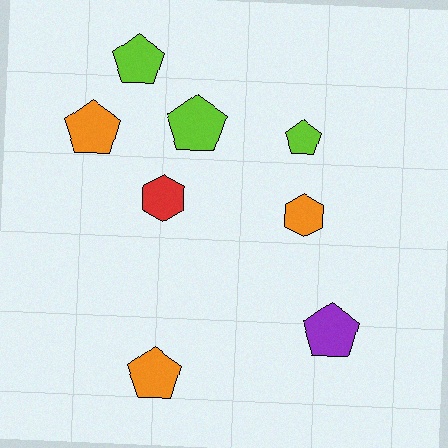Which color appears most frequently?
Lime, with 3 objects.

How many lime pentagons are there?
There are 3 lime pentagons.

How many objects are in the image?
There are 8 objects.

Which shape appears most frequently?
Pentagon, with 6 objects.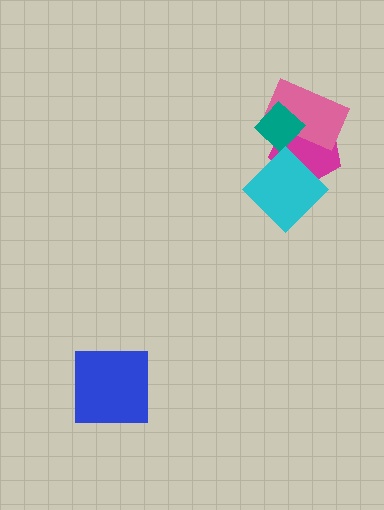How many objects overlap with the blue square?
0 objects overlap with the blue square.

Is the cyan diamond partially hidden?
No, no other shape covers it.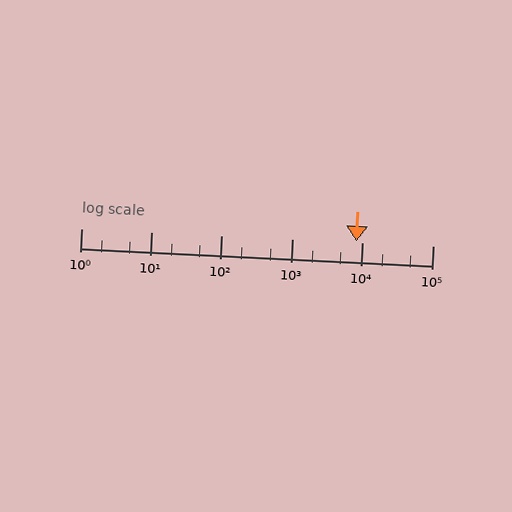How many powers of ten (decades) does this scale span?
The scale spans 5 decades, from 1 to 100000.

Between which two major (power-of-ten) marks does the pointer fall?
The pointer is between 1000 and 10000.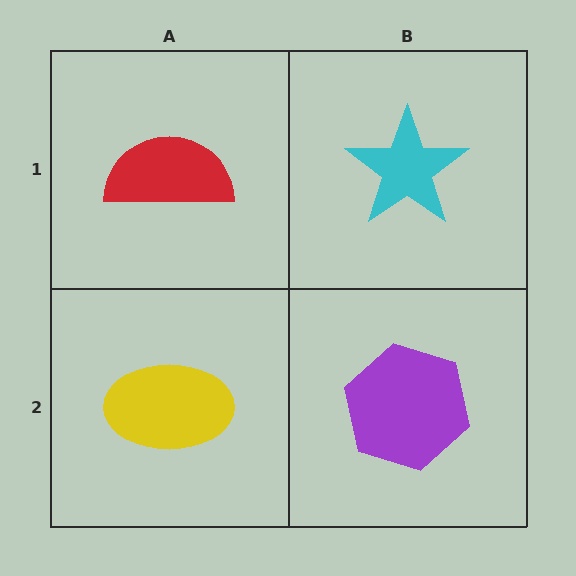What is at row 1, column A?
A red semicircle.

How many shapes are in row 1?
2 shapes.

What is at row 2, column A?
A yellow ellipse.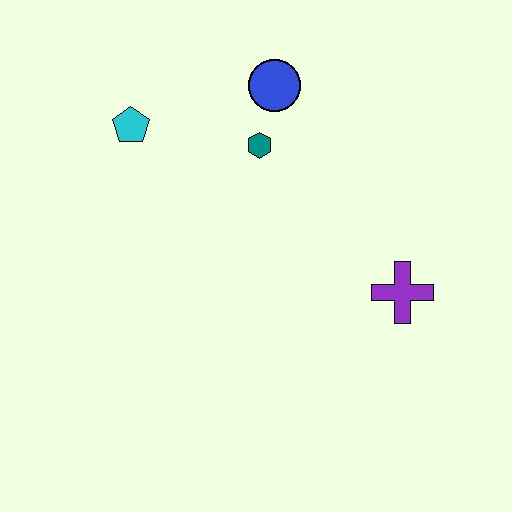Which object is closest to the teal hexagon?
The blue circle is closest to the teal hexagon.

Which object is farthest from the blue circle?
The purple cross is farthest from the blue circle.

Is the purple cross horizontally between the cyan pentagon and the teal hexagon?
No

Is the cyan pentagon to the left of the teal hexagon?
Yes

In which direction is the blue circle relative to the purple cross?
The blue circle is above the purple cross.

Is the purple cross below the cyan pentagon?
Yes